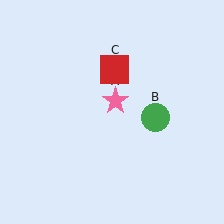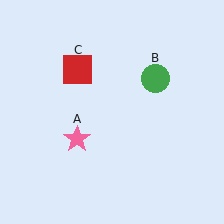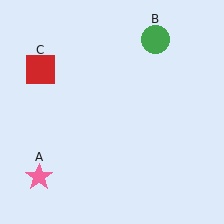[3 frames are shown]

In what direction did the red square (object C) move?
The red square (object C) moved left.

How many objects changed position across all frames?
3 objects changed position: pink star (object A), green circle (object B), red square (object C).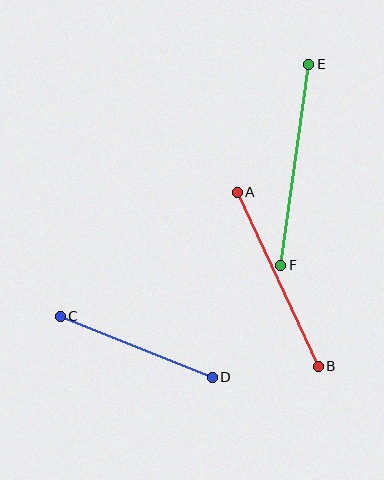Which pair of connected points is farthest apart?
Points E and F are farthest apart.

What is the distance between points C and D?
The distance is approximately 164 pixels.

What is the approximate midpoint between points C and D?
The midpoint is at approximately (136, 347) pixels.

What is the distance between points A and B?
The distance is approximately 192 pixels.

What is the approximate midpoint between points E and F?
The midpoint is at approximately (295, 165) pixels.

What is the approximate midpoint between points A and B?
The midpoint is at approximately (278, 279) pixels.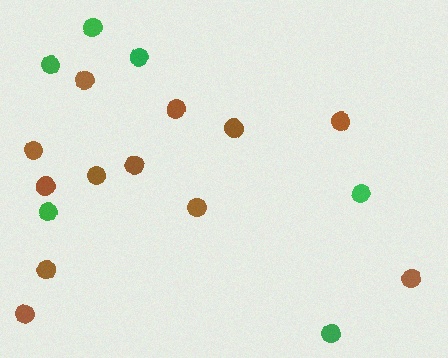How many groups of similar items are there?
There are 2 groups: one group of green circles (6) and one group of brown circles (12).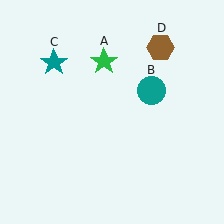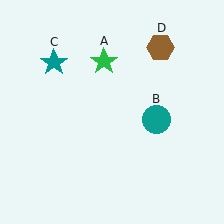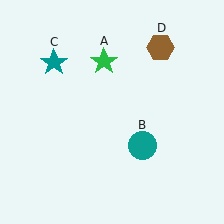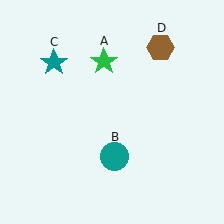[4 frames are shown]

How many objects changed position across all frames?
1 object changed position: teal circle (object B).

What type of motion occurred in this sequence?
The teal circle (object B) rotated clockwise around the center of the scene.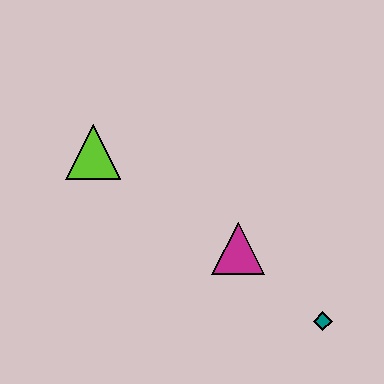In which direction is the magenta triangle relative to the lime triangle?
The magenta triangle is to the right of the lime triangle.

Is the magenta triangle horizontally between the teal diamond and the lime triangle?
Yes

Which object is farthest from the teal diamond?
The lime triangle is farthest from the teal diamond.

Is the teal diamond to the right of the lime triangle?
Yes